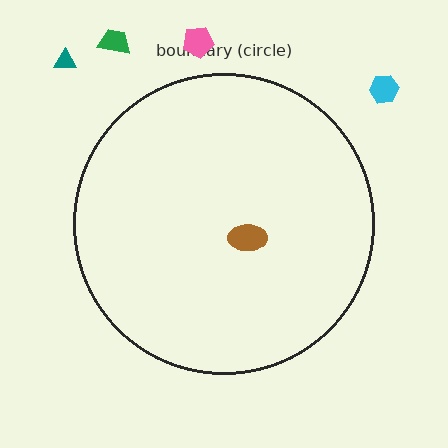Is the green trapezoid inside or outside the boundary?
Outside.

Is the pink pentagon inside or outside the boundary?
Outside.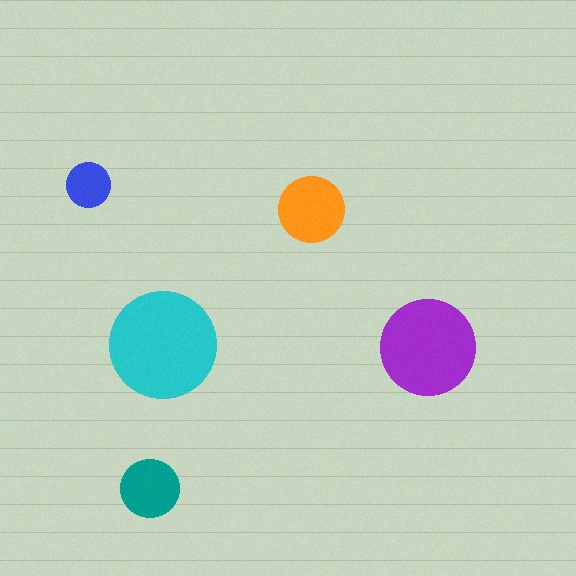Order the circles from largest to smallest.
the cyan one, the purple one, the orange one, the teal one, the blue one.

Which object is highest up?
The blue circle is topmost.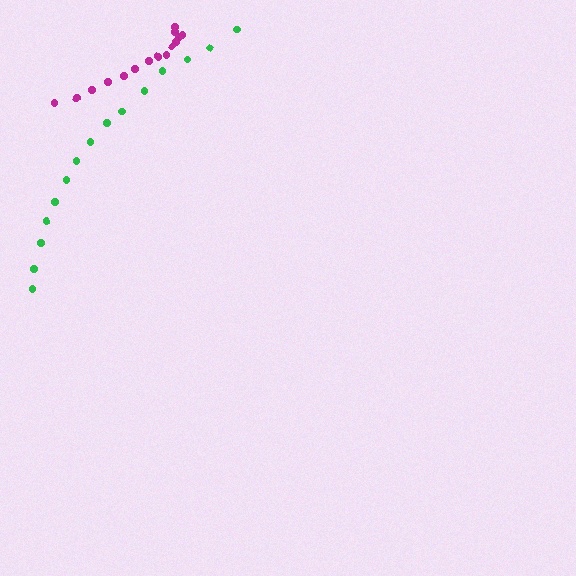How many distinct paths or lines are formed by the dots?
There are 2 distinct paths.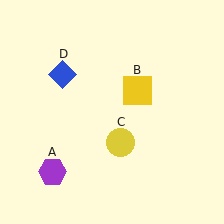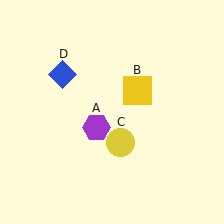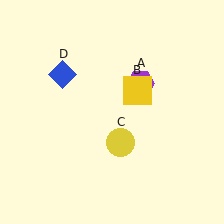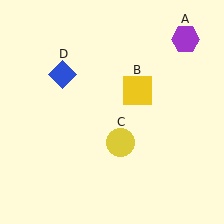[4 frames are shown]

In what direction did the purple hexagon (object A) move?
The purple hexagon (object A) moved up and to the right.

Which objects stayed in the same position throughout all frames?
Yellow square (object B) and yellow circle (object C) and blue diamond (object D) remained stationary.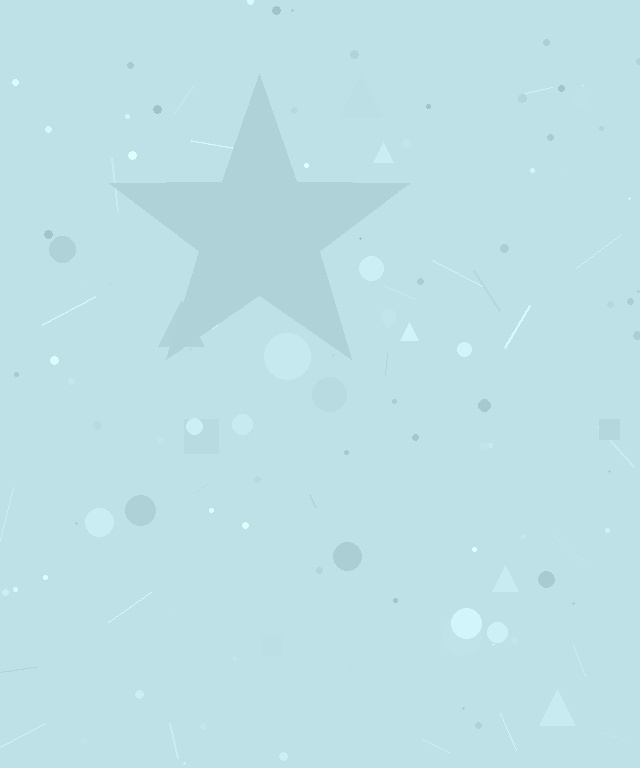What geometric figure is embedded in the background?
A star is embedded in the background.